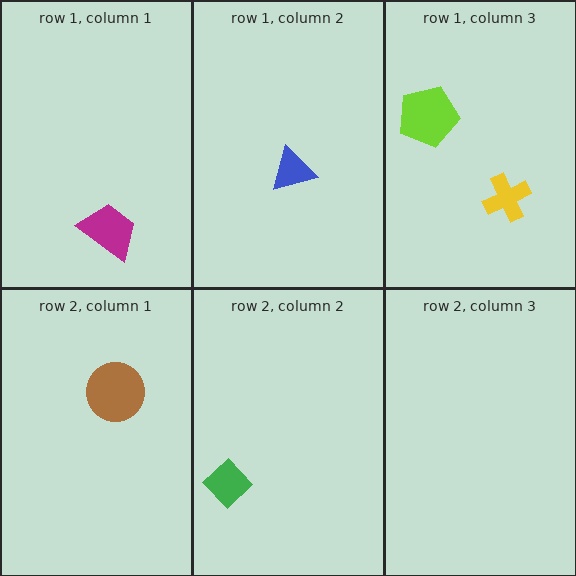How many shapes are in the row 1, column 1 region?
1.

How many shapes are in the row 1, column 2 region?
1.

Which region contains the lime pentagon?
The row 1, column 3 region.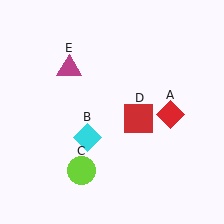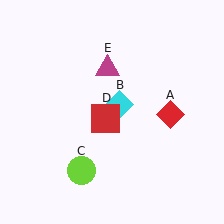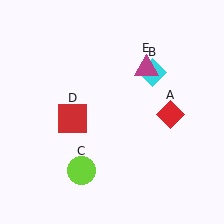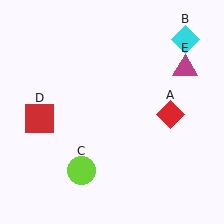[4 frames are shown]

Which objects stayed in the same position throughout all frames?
Red diamond (object A) and lime circle (object C) remained stationary.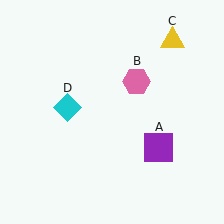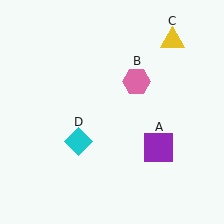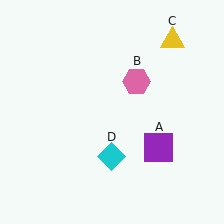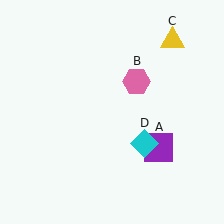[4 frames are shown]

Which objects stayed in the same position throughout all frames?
Purple square (object A) and pink hexagon (object B) and yellow triangle (object C) remained stationary.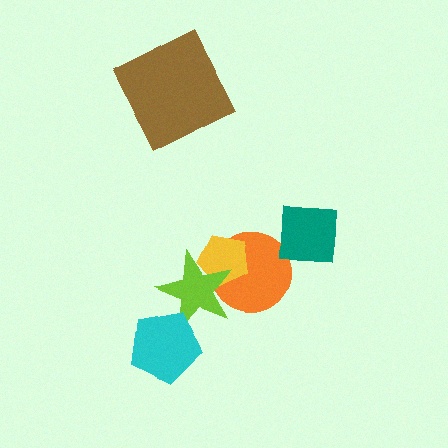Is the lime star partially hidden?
Yes, it is partially covered by another shape.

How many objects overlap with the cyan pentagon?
1 object overlaps with the cyan pentagon.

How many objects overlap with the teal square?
1 object overlaps with the teal square.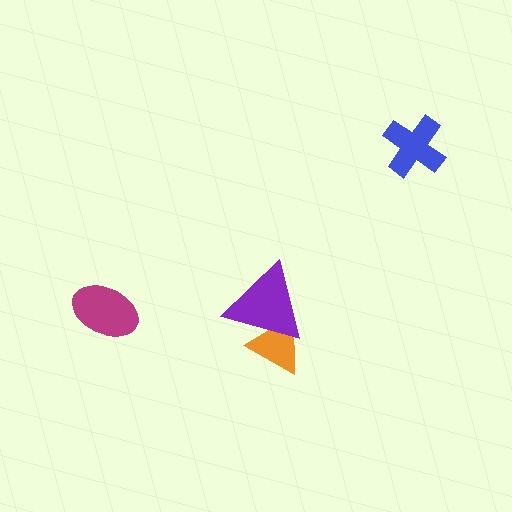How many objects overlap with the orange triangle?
1 object overlaps with the orange triangle.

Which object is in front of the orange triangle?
The purple triangle is in front of the orange triangle.